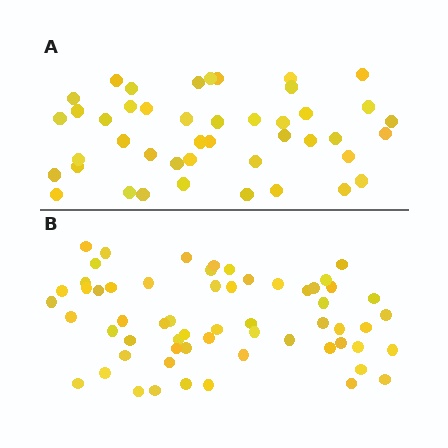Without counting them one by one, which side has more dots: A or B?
Region B (the bottom region) has more dots.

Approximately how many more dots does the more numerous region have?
Region B has approximately 15 more dots than region A.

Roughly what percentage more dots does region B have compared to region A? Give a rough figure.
About 35% more.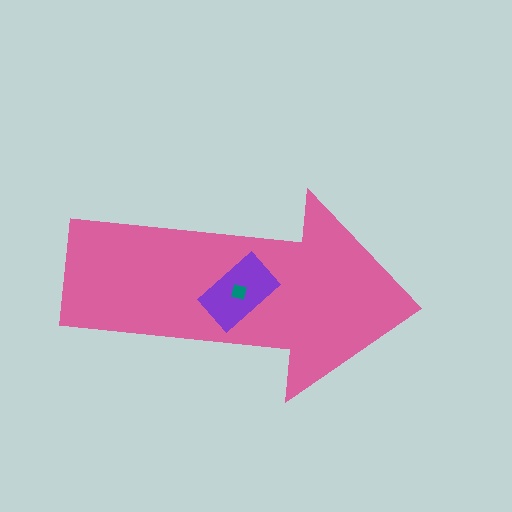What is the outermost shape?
The pink arrow.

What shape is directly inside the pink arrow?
The purple rectangle.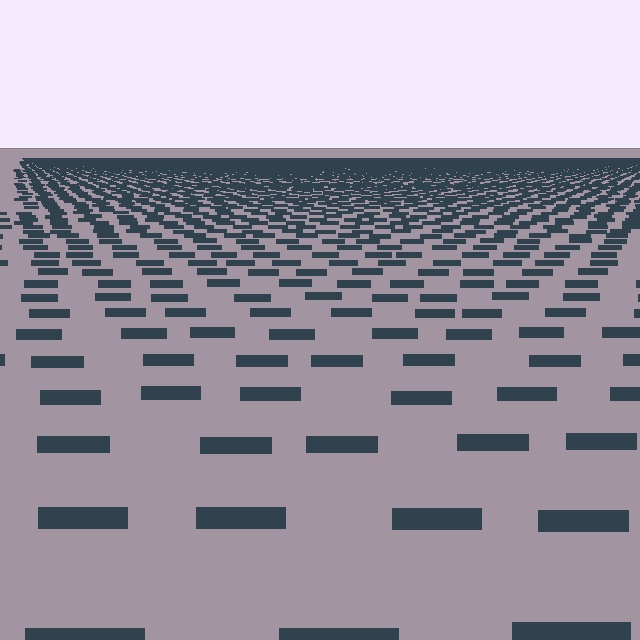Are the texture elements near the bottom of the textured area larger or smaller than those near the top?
Larger. Near the bottom, elements are closer to the viewer and appear at a bigger on-screen size.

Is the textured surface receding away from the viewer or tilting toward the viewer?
The surface is receding away from the viewer. Texture elements get smaller and denser toward the top.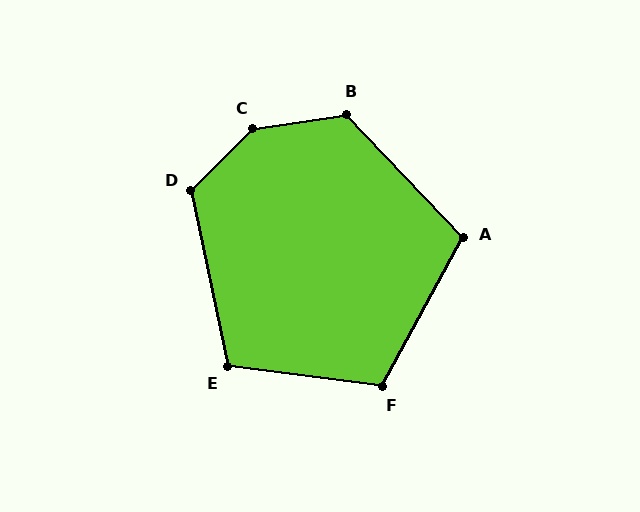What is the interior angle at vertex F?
Approximately 111 degrees (obtuse).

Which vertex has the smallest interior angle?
A, at approximately 108 degrees.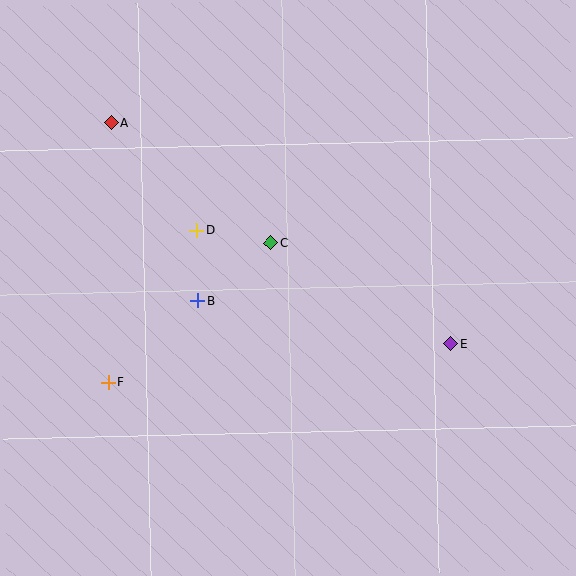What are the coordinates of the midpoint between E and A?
The midpoint between E and A is at (281, 233).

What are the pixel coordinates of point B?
Point B is at (198, 301).